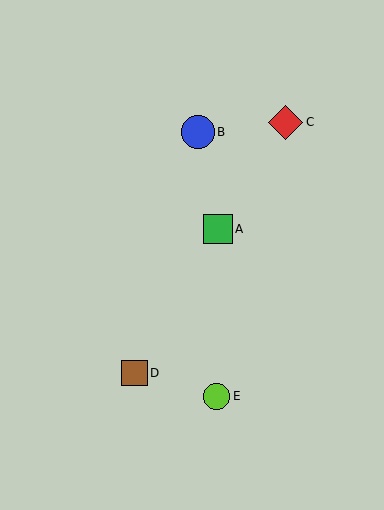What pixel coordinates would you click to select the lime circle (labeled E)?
Click at (216, 396) to select the lime circle E.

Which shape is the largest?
The red diamond (labeled C) is the largest.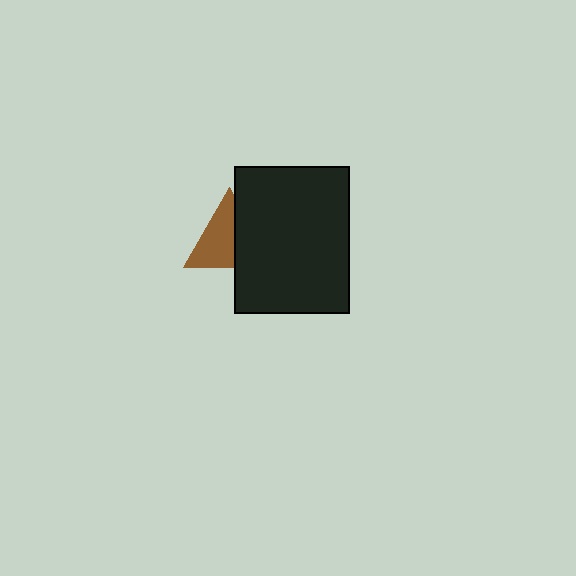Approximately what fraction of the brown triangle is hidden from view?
Roughly 42% of the brown triangle is hidden behind the black rectangle.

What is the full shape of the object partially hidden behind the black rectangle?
The partially hidden object is a brown triangle.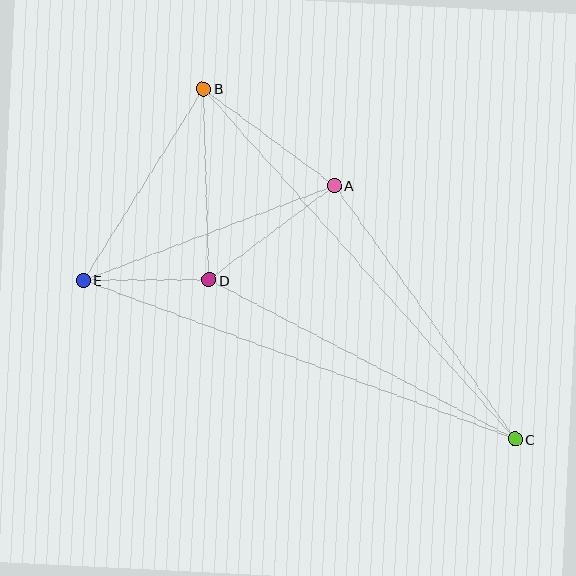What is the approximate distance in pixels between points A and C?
The distance between A and C is approximately 311 pixels.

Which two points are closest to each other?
Points D and E are closest to each other.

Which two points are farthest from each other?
Points B and C are farthest from each other.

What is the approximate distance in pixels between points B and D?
The distance between B and D is approximately 191 pixels.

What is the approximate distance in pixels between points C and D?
The distance between C and D is approximately 345 pixels.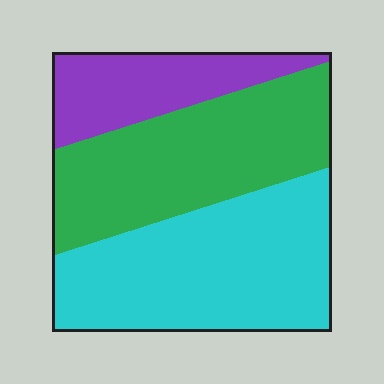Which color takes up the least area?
Purple, at roughly 20%.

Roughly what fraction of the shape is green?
Green covers 38% of the shape.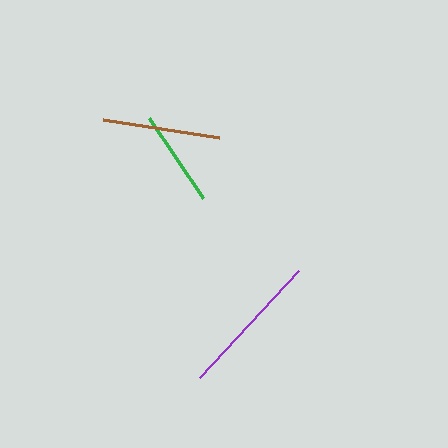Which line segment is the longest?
The purple line is the longest at approximately 146 pixels.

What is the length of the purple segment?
The purple segment is approximately 146 pixels long.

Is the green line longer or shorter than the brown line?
The brown line is longer than the green line.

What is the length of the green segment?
The green segment is approximately 97 pixels long.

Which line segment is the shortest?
The green line is the shortest at approximately 97 pixels.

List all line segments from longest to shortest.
From longest to shortest: purple, brown, green.